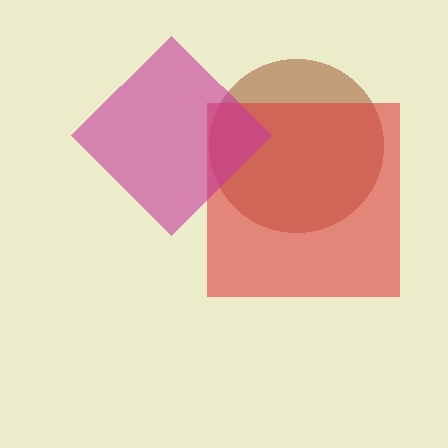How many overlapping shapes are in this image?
There are 3 overlapping shapes in the image.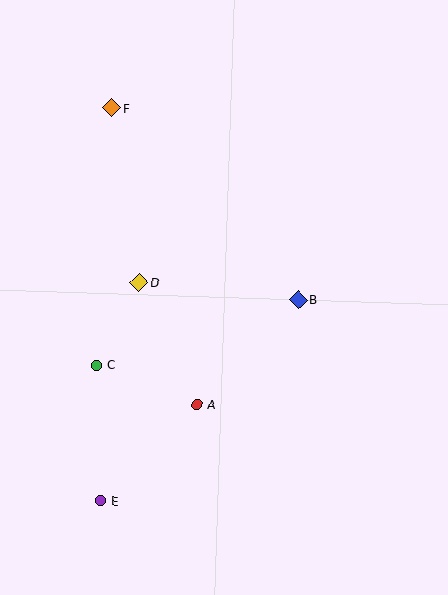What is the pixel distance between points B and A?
The distance between B and A is 146 pixels.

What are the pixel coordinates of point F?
Point F is at (112, 108).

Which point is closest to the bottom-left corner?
Point E is closest to the bottom-left corner.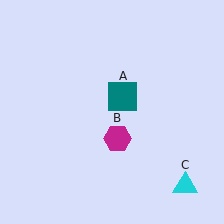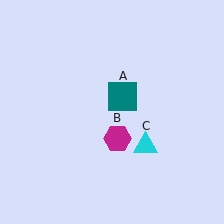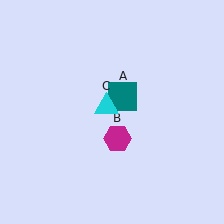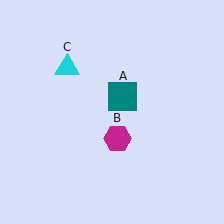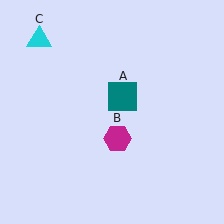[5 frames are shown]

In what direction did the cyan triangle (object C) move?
The cyan triangle (object C) moved up and to the left.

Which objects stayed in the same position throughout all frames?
Teal square (object A) and magenta hexagon (object B) remained stationary.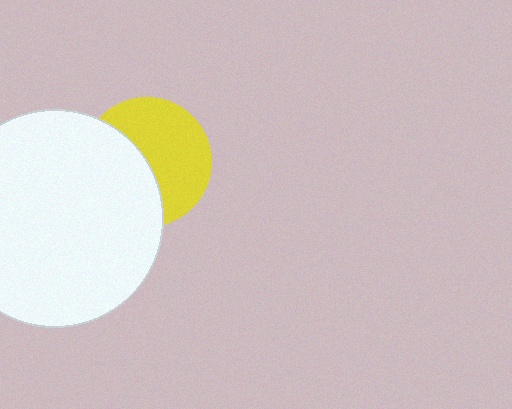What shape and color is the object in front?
The object in front is a white circle.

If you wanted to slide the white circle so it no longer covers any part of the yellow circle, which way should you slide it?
Slide it left — that is the most direct way to separate the two shapes.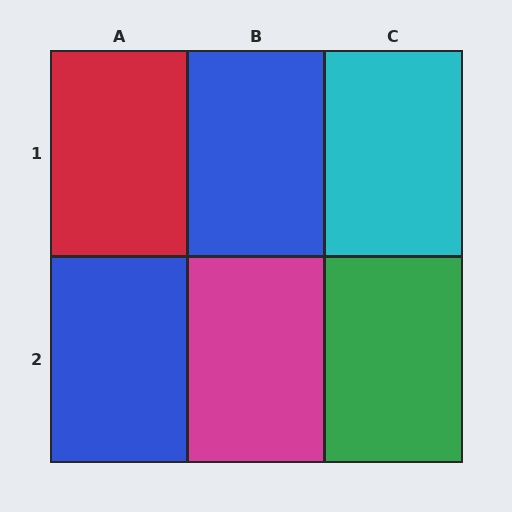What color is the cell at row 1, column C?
Cyan.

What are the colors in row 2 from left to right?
Blue, magenta, green.